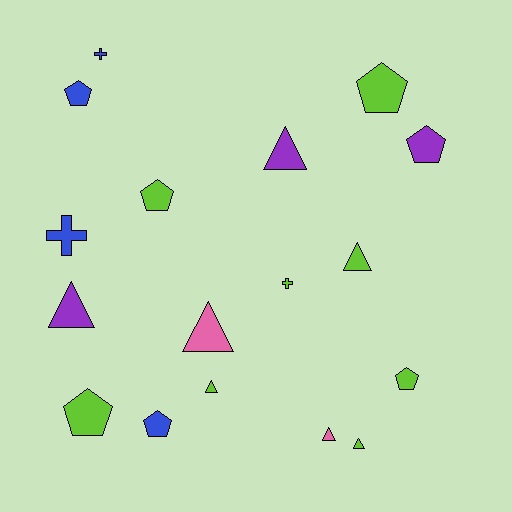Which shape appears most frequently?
Pentagon, with 7 objects.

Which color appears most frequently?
Lime, with 8 objects.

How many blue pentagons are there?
There are 2 blue pentagons.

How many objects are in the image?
There are 17 objects.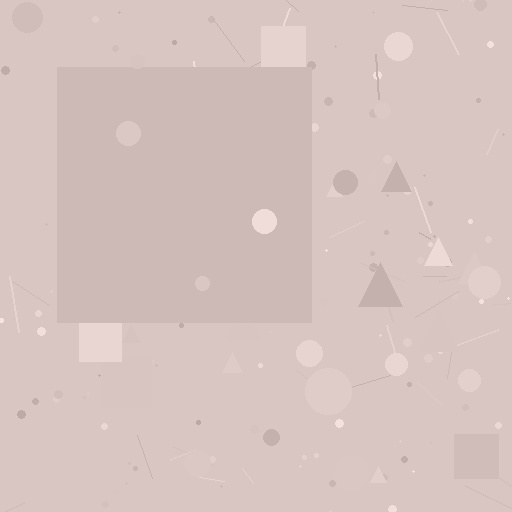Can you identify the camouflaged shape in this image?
The camouflaged shape is a square.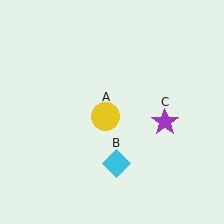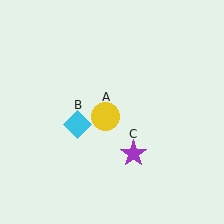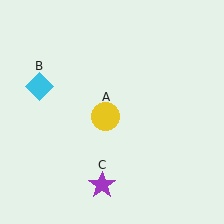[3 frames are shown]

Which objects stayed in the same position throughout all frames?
Yellow circle (object A) remained stationary.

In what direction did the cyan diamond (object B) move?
The cyan diamond (object B) moved up and to the left.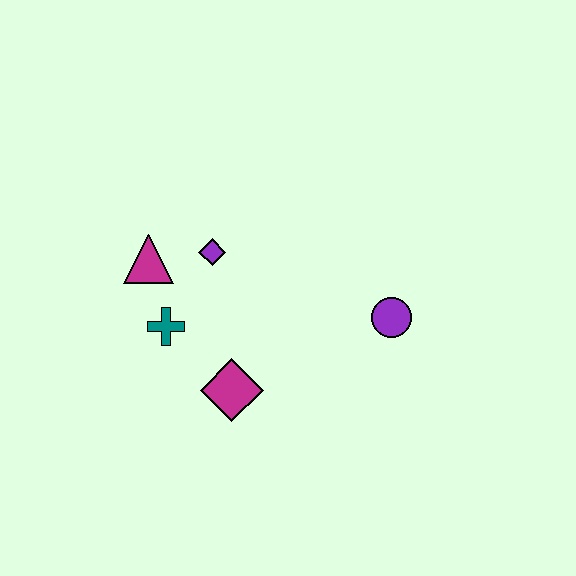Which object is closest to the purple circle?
The magenta diamond is closest to the purple circle.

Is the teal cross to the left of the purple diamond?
Yes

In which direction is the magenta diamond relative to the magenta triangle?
The magenta diamond is below the magenta triangle.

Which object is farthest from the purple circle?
The magenta triangle is farthest from the purple circle.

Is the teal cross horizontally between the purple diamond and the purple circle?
No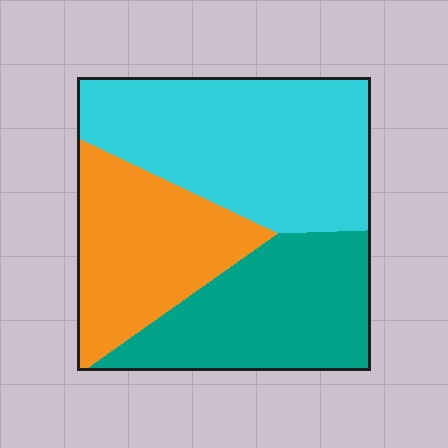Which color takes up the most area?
Cyan, at roughly 40%.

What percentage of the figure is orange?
Orange covers roughly 30% of the figure.